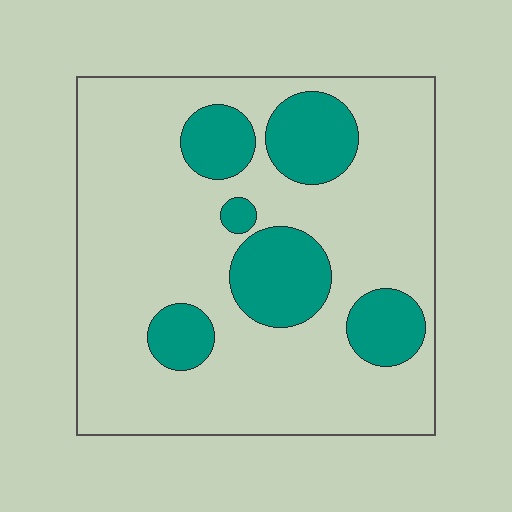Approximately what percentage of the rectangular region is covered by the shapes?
Approximately 25%.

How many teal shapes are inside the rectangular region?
6.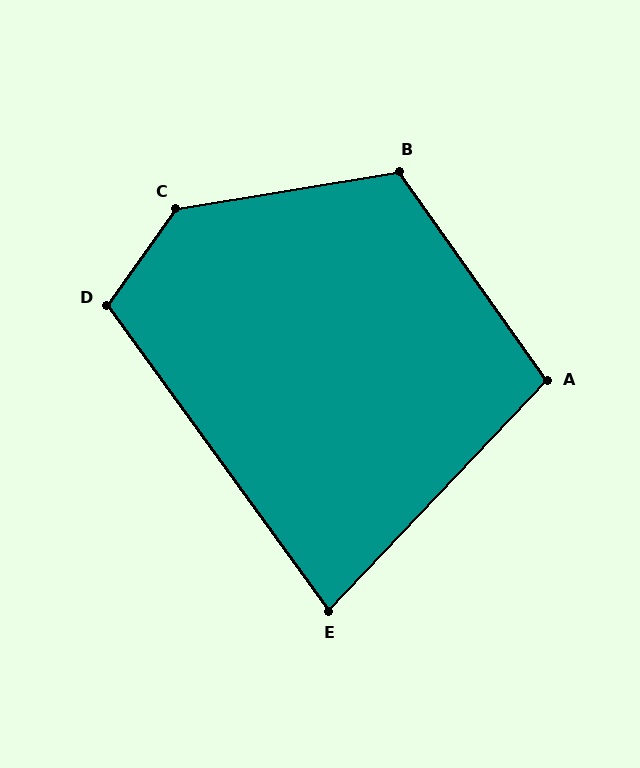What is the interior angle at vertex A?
Approximately 101 degrees (obtuse).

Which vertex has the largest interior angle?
C, at approximately 135 degrees.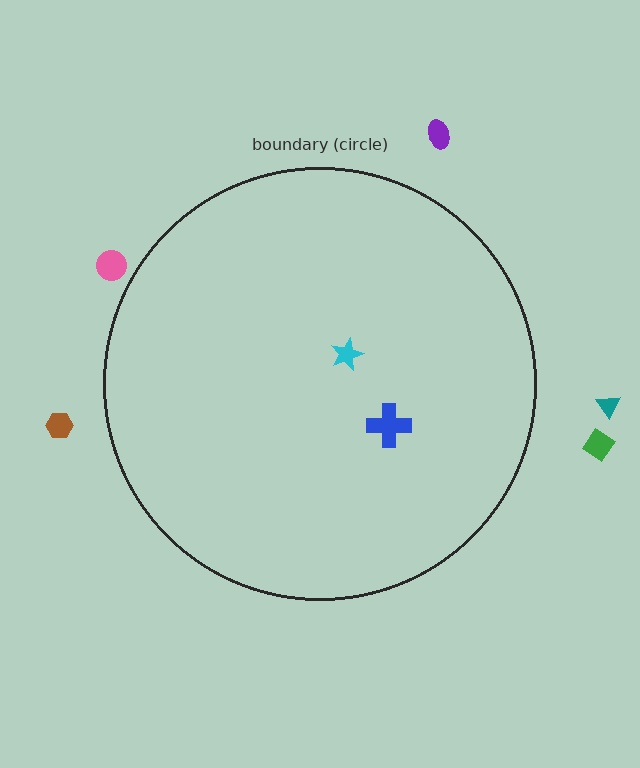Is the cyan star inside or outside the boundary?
Inside.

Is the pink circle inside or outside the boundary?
Outside.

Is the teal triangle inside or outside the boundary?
Outside.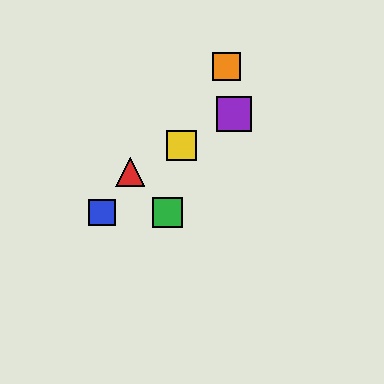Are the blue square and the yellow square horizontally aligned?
No, the blue square is at y≈212 and the yellow square is at y≈146.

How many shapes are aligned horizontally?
2 shapes (the blue square, the green square) are aligned horizontally.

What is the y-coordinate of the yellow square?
The yellow square is at y≈146.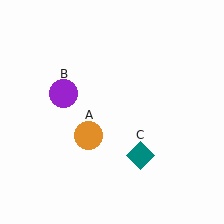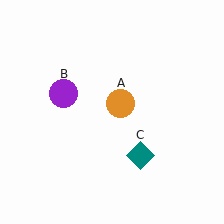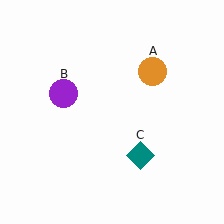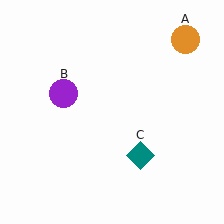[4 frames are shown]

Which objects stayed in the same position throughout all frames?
Purple circle (object B) and teal diamond (object C) remained stationary.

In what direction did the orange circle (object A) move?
The orange circle (object A) moved up and to the right.